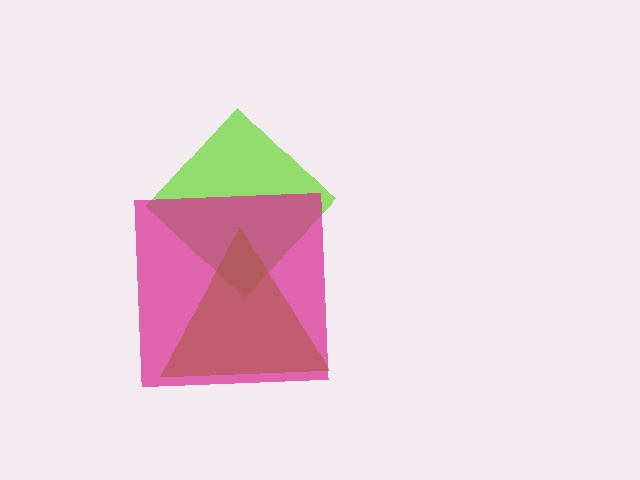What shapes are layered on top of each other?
The layered shapes are: a lime diamond, a magenta square, a brown triangle.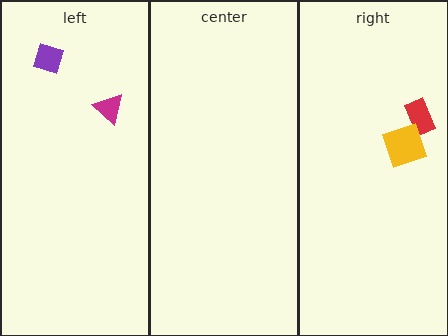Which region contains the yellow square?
The right region.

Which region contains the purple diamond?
The left region.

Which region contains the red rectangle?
The right region.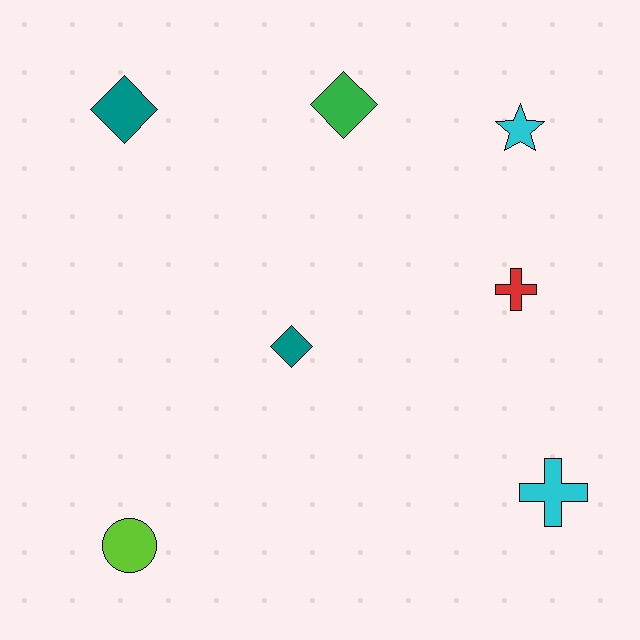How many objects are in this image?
There are 7 objects.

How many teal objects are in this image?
There are 2 teal objects.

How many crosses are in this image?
There are 2 crosses.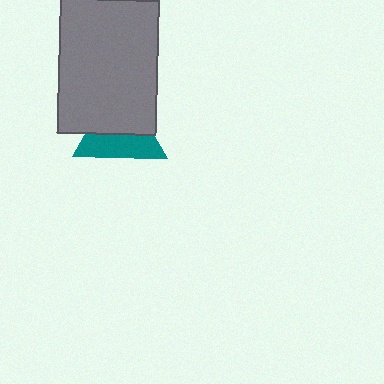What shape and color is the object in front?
The object in front is a gray rectangle.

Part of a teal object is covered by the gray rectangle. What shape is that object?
It is a triangle.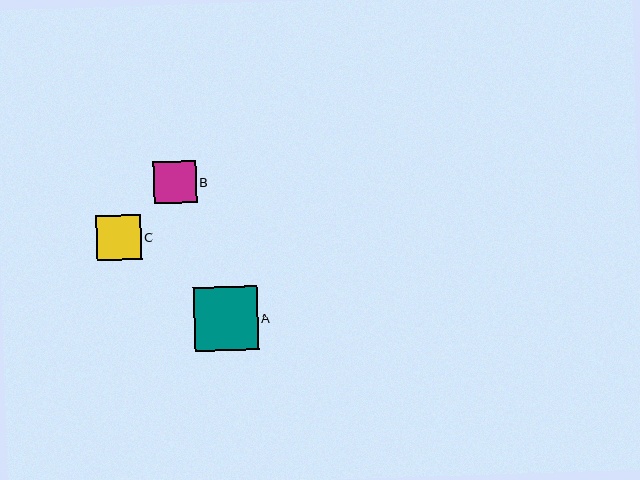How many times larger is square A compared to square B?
Square A is approximately 1.5 times the size of square B.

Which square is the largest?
Square A is the largest with a size of approximately 64 pixels.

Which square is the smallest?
Square B is the smallest with a size of approximately 42 pixels.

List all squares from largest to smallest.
From largest to smallest: A, C, B.